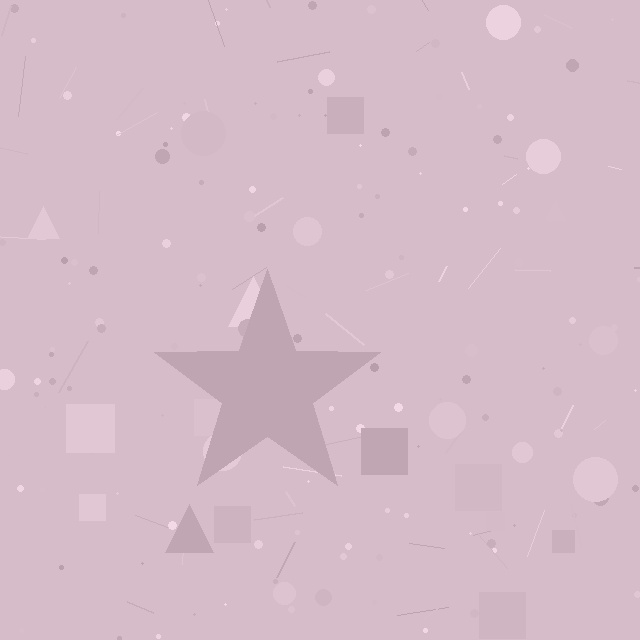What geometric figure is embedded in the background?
A star is embedded in the background.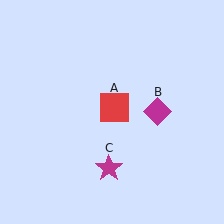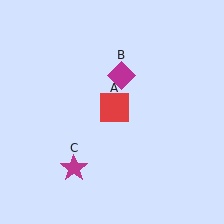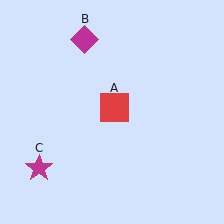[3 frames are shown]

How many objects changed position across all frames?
2 objects changed position: magenta diamond (object B), magenta star (object C).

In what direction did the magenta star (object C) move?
The magenta star (object C) moved left.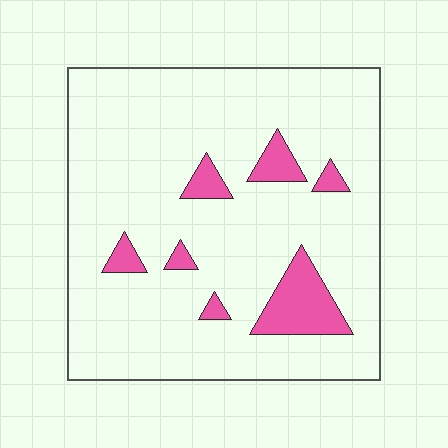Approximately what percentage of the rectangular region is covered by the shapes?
Approximately 10%.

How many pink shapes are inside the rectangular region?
7.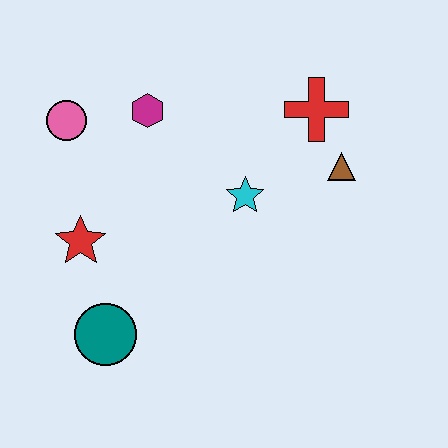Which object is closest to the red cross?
The brown triangle is closest to the red cross.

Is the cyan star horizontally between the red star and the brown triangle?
Yes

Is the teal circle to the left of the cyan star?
Yes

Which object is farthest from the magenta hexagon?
The teal circle is farthest from the magenta hexagon.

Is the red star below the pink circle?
Yes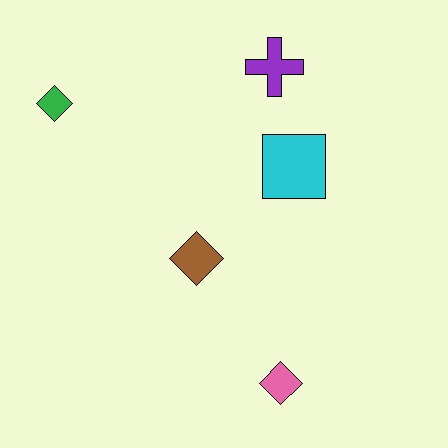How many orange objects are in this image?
There are no orange objects.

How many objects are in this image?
There are 5 objects.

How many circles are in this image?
There are no circles.